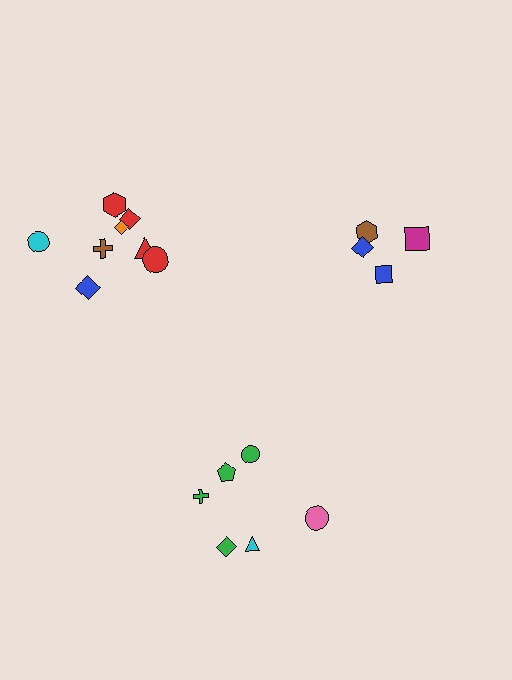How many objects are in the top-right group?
There are 4 objects.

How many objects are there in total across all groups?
There are 18 objects.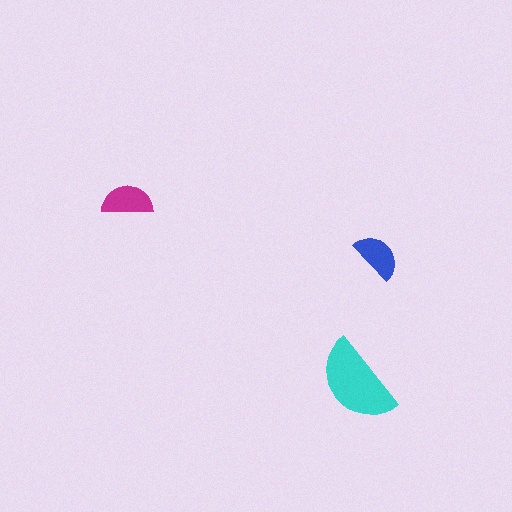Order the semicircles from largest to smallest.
the cyan one, the magenta one, the blue one.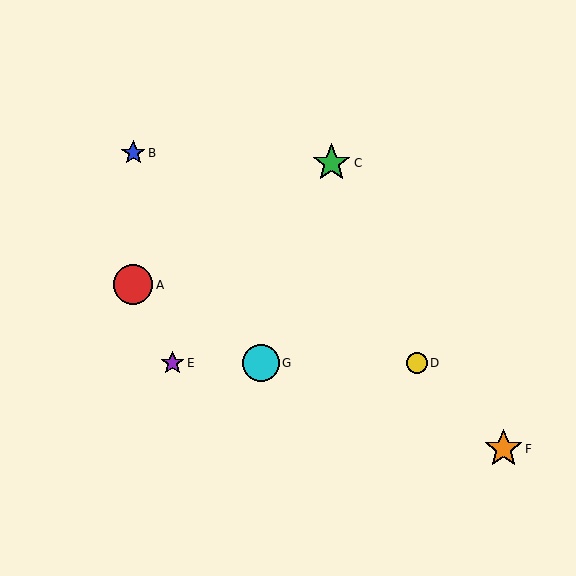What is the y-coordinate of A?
Object A is at y≈285.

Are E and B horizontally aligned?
No, E is at y≈363 and B is at y≈153.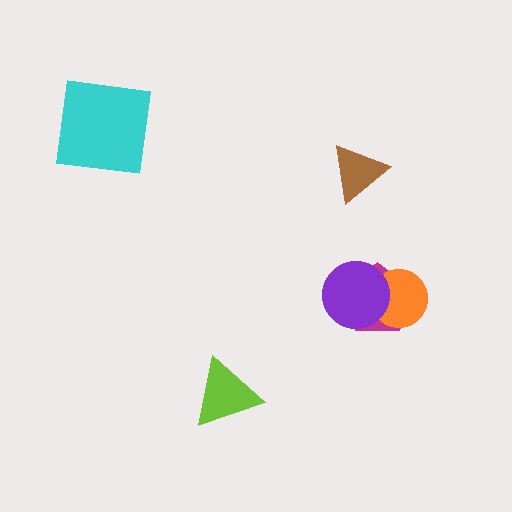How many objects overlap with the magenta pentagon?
2 objects overlap with the magenta pentagon.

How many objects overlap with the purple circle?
2 objects overlap with the purple circle.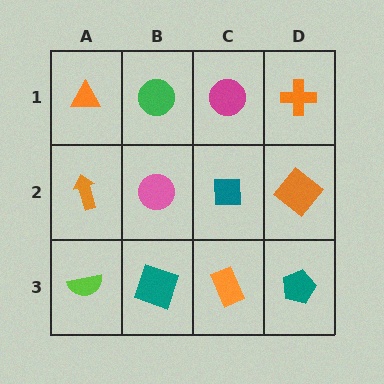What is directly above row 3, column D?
An orange diamond.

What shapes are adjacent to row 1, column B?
A pink circle (row 2, column B), an orange triangle (row 1, column A), a magenta circle (row 1, column C).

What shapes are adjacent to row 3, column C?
A teal square (row 2, column C), a teal square (row 3, column B), a teal pentagon (row 3, column D).